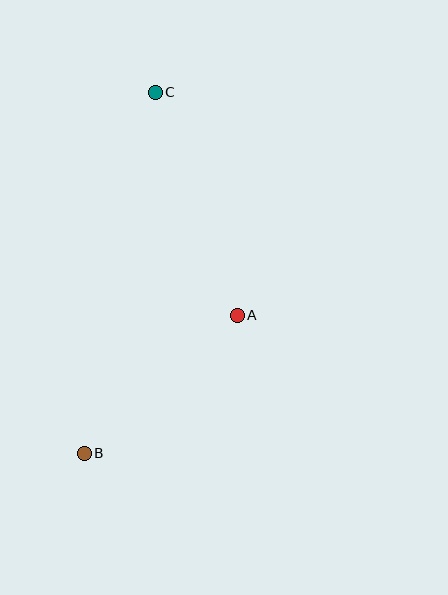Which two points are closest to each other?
Points A and B are closest to each other.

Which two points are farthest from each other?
Points B and C are farthest from each other.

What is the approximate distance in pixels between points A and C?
The distance between A and C is approximately 237 pixels.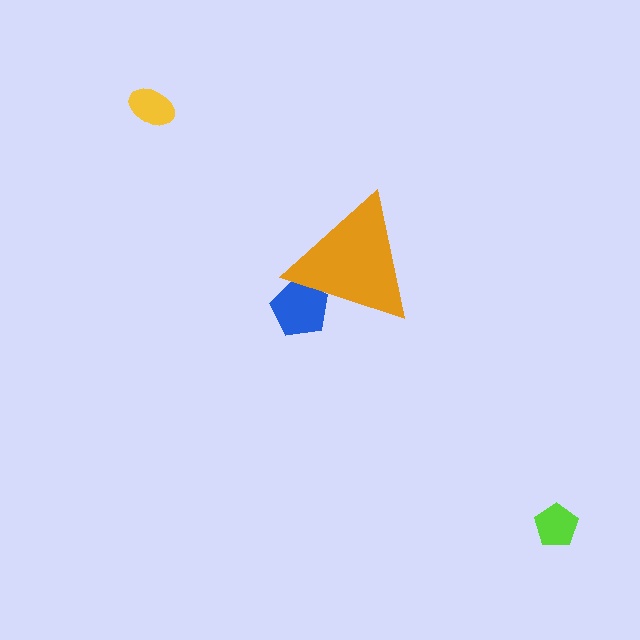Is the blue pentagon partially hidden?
Yes, the blue pentagon is partially hidden behind the orange triangle.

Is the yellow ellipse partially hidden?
No, the yellow ellipse is fully visible.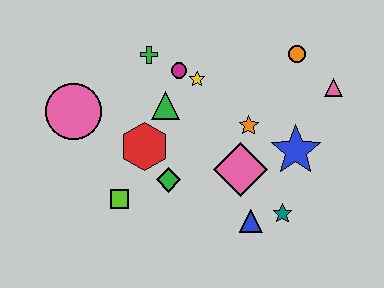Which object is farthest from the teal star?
The pink circle is farthest from the teal star.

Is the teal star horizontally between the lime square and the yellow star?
No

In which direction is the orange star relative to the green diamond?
The orange star is to the right of the green diamond.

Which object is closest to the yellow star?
The magenta circle is closest to the yellow star.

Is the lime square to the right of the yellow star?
No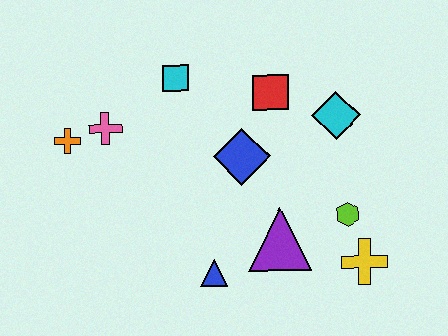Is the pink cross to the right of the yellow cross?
No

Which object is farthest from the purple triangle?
The orange cross is farthest from the purple triangle.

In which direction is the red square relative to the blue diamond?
The red square is above the blue diamond.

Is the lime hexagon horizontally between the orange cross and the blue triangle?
No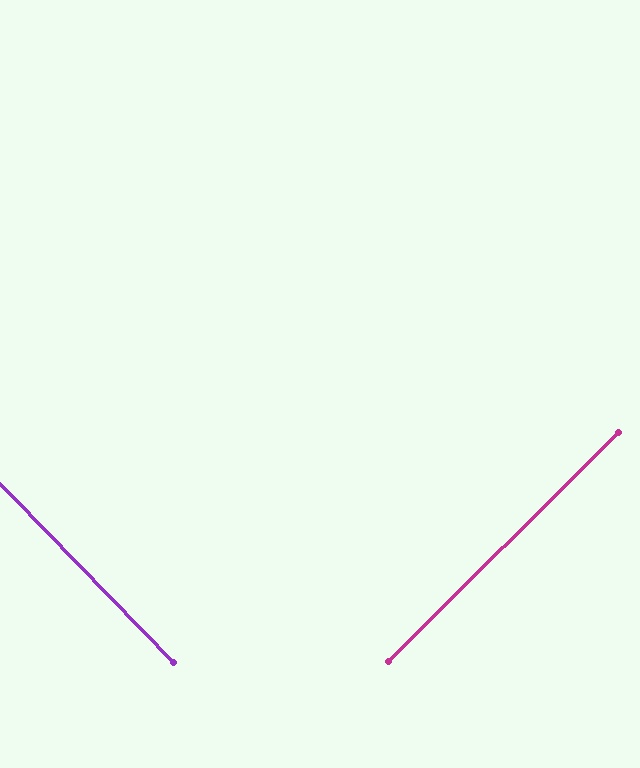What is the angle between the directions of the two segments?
Approximately 89 degrees.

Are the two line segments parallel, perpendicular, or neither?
Perpendicular — they meet at approximately 89°.